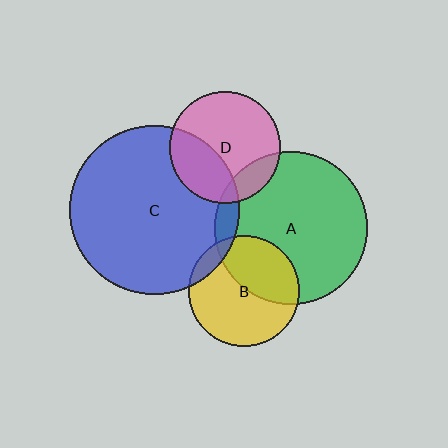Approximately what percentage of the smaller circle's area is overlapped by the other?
Approximately 10%.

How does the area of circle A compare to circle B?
Approximately 1.9 times.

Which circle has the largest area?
Circle C (blue).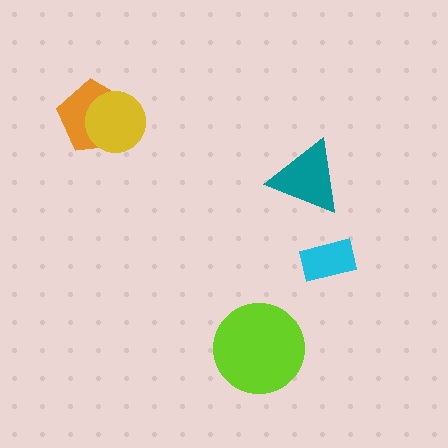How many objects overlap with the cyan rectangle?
0 objects overlap with the cyan rectangle.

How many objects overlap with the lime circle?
0 objects overlap with the lime circle.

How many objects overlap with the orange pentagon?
1 object overlaps with the orange pentagon.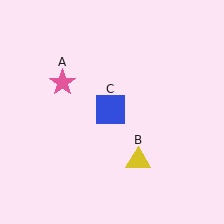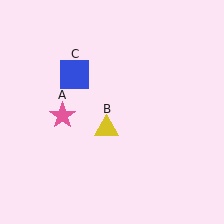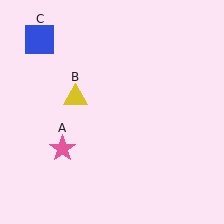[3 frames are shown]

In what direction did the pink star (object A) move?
The pink star (object A) moved down.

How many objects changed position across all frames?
3 objects changed position: pink star (object A), yellow triangle (object B), blue square (object C).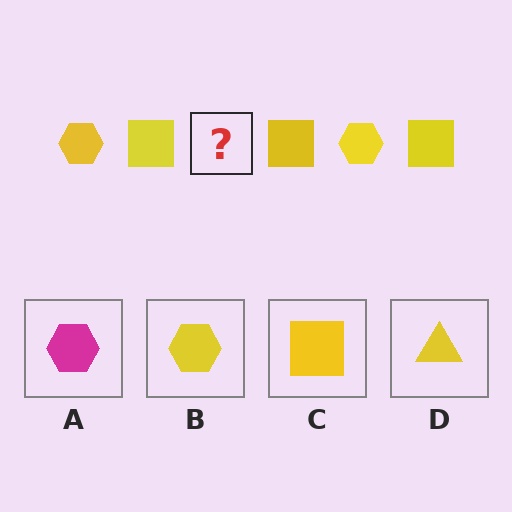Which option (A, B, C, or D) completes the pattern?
B.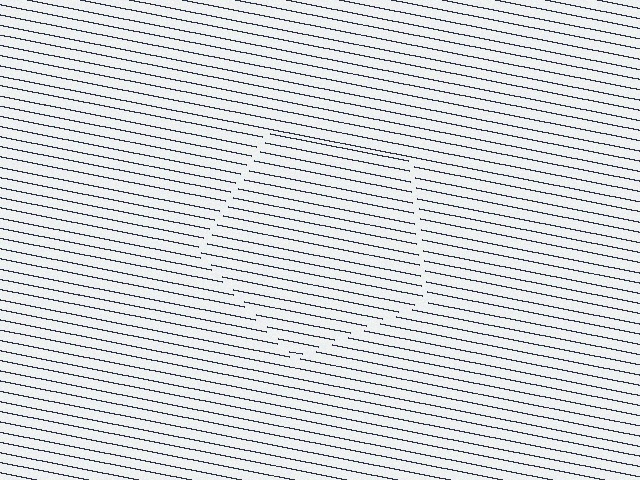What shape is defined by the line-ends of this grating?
An illusory pentagon. The interior of the shape contains the same grating, shifted by half a period — the contour is defined by the phase discontinuity where line-ends from the inner and outer gratings abut.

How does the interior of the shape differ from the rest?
The interior of the shape contains the same grating, shifted by half a period — the contour is defined by the phase discontinuity where line-ends from the inner and outer gratings abut.